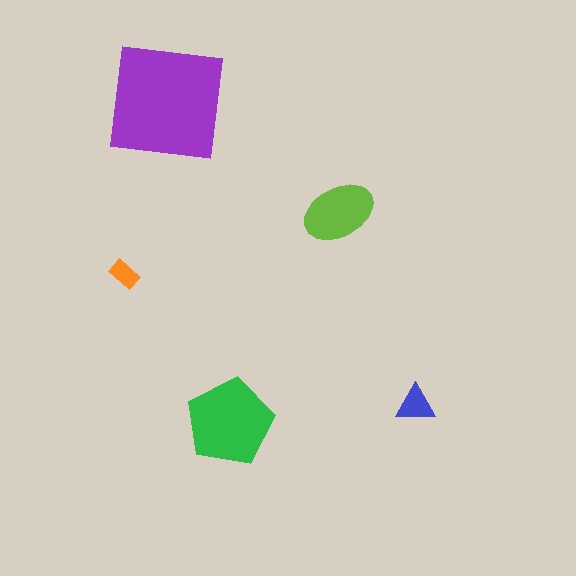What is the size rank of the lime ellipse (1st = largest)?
3rd.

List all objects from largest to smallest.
The purple square, the green pentagon, the lime ellipse, the blue triangle, the orange rectangle.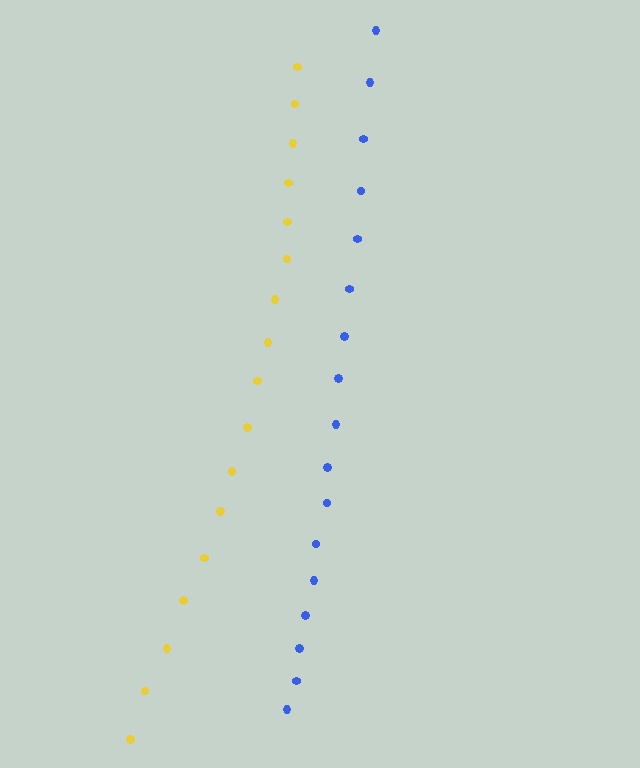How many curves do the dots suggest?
There are 2 distinct paths.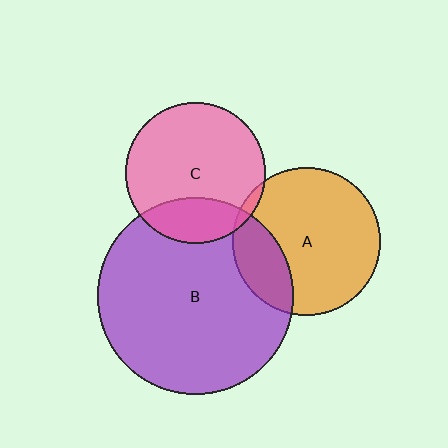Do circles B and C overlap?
Yes.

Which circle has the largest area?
Circle B (purple).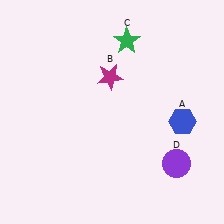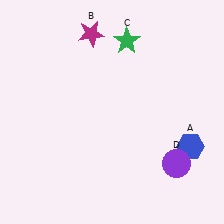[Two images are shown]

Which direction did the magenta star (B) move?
The magenta star (B) moved up.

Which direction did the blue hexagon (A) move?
The blue hexagon (A) moved down.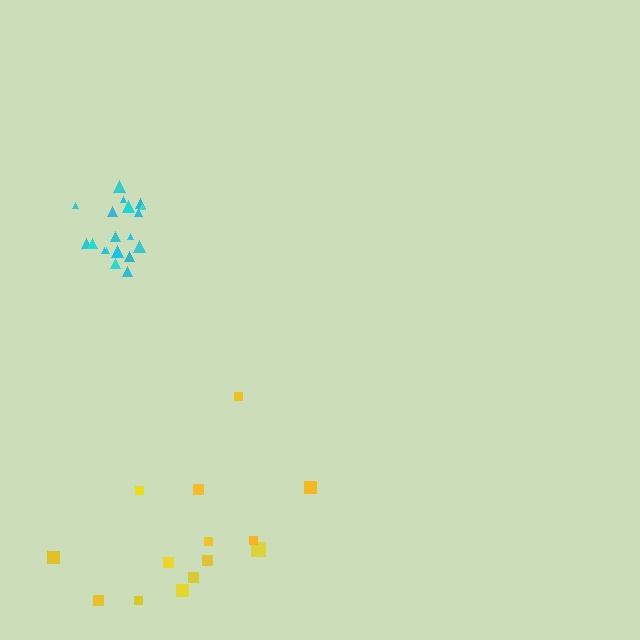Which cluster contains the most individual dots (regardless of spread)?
Cyan (19).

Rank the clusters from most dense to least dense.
cyan, yellow.